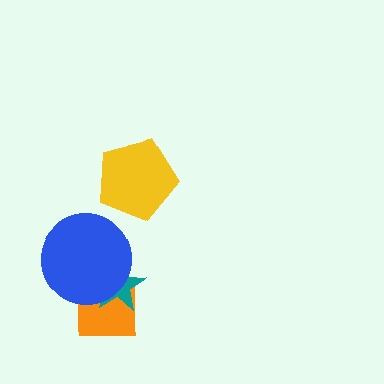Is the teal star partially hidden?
Yes, it is partially covered by another shape.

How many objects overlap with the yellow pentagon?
0 objects overlap with the yellow pentagon.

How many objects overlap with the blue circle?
2 objects overlap with the blue circle.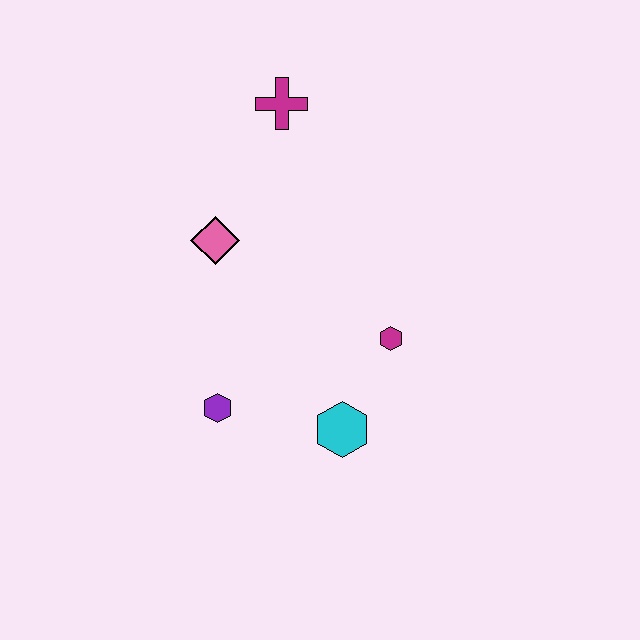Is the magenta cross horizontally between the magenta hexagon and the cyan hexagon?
No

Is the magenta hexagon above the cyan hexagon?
Yes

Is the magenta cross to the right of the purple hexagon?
Yes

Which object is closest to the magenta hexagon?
The cyan hexagon is closest to the magenta hexagon.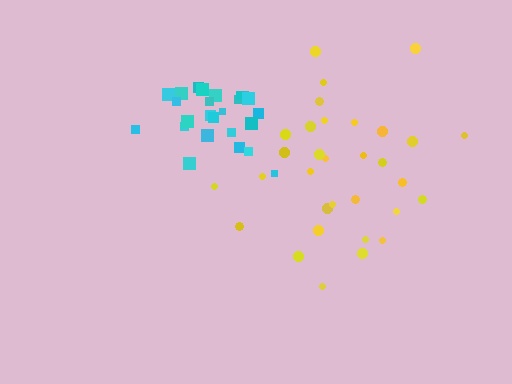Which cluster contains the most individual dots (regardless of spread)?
Yellow (32).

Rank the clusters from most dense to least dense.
cyan, yellow.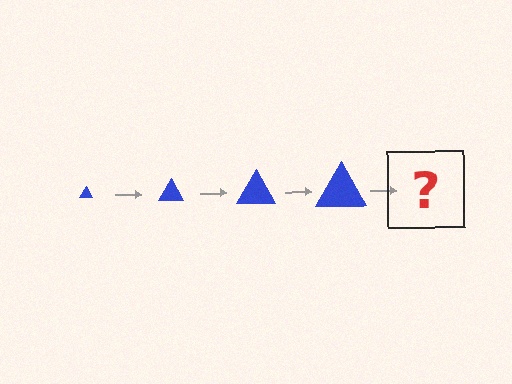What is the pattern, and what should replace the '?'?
The pattern is that the triangle gets progressively larger each step. The '?' should be a blue triangle, larger than the previous one.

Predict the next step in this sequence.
The next step is a blue triangle, larger than the previous one.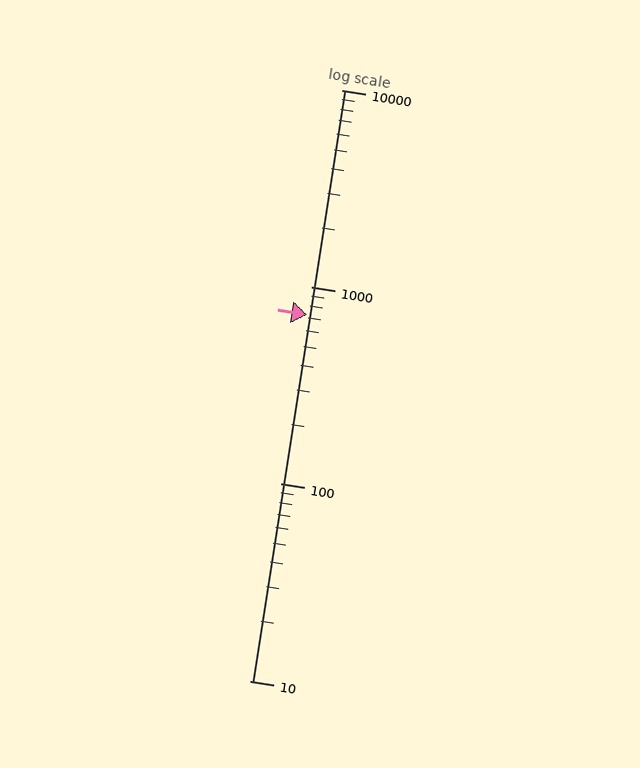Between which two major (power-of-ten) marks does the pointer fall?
The pointer is between 100 and 1000.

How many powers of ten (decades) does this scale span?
The scale spans 3 decades, from 10 to 10000.